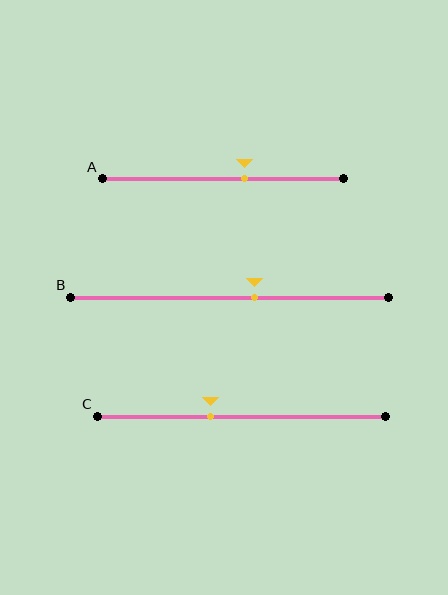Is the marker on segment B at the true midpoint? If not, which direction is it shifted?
No, the marker on segment B is shifted to the right by about 8% of the segment length.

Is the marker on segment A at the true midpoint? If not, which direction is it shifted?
No, the marker on segment A is shifted to the right by about 9% of the segment length.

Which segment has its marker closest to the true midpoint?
Segment B has its marker closest to the true midpoint.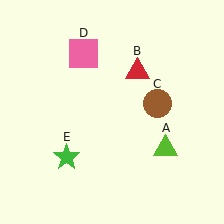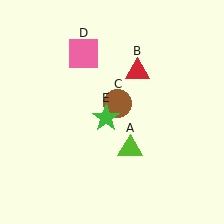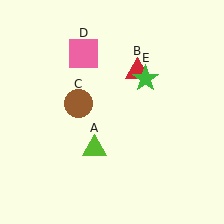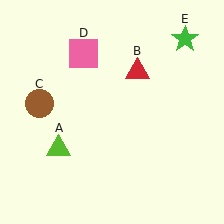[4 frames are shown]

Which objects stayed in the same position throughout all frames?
Red triangle (object B) and pink square (object D) remained stationary.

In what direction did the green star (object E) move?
The green star (object E) moved up and to the right.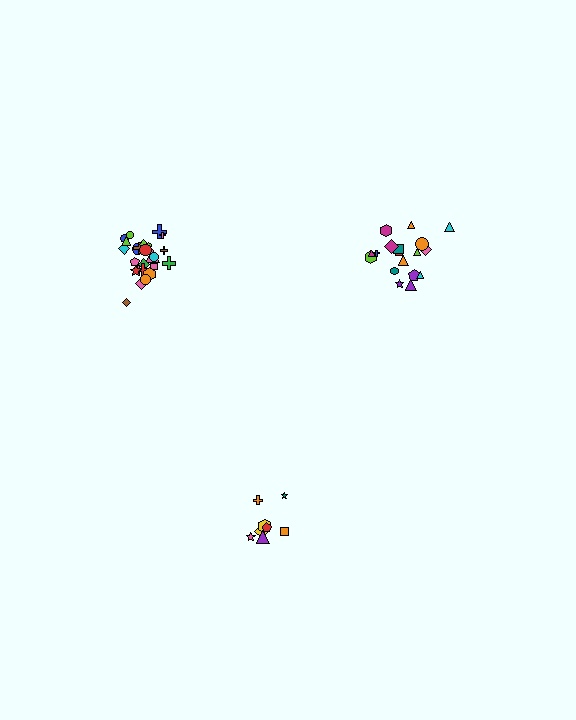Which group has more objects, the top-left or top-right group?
The top-left group.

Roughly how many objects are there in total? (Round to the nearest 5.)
Roughly 50 objects in total.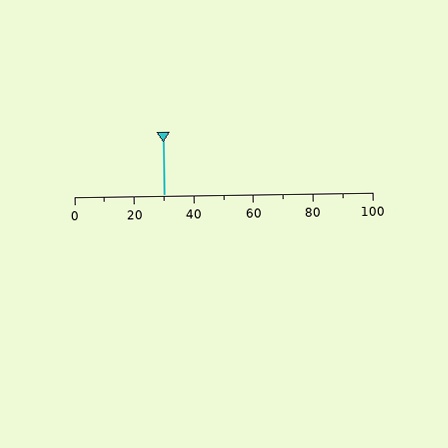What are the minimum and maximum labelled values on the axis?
The axis runs from 0 to 100.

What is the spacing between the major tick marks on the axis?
The major ticks are spaced 20 apart.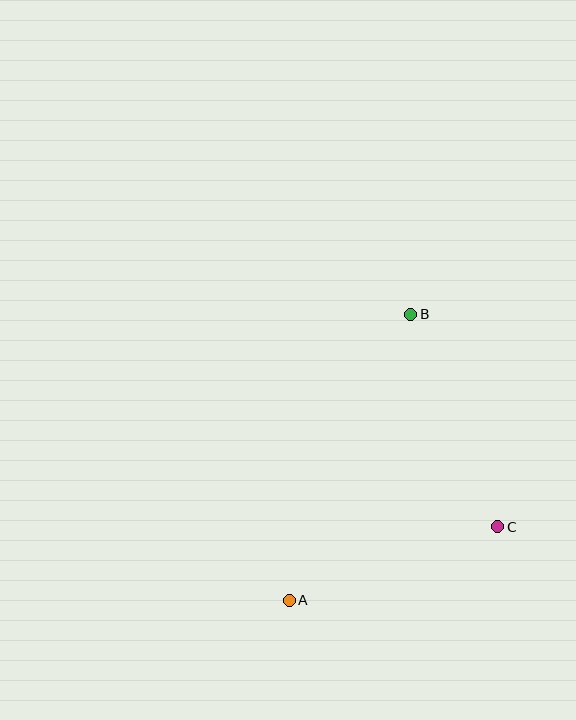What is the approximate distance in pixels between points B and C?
The distance between B and C is approximately 230 pixels.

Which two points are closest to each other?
Points A and C are closest to each other.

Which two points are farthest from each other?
Points A and B are farthest from each other.